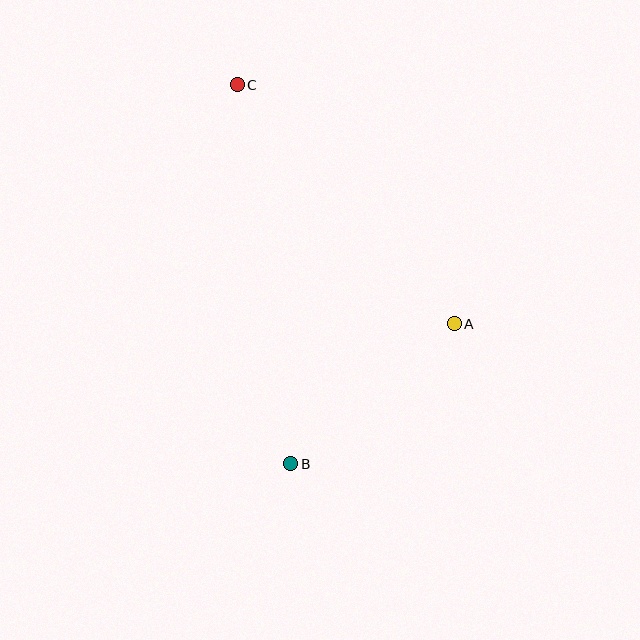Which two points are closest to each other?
Points A and B are closest to each other.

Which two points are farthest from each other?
Points B and C are farthest from each other.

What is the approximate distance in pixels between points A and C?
The distance between A and C is approximately 323 pixels.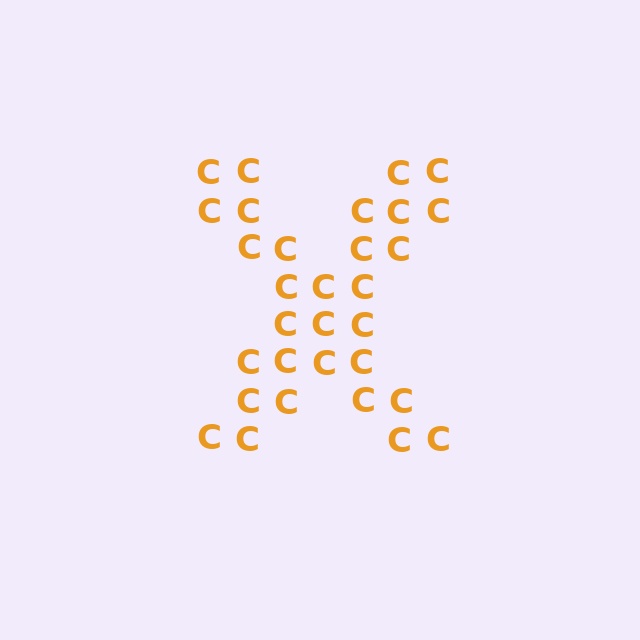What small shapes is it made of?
It is made of small letter C's.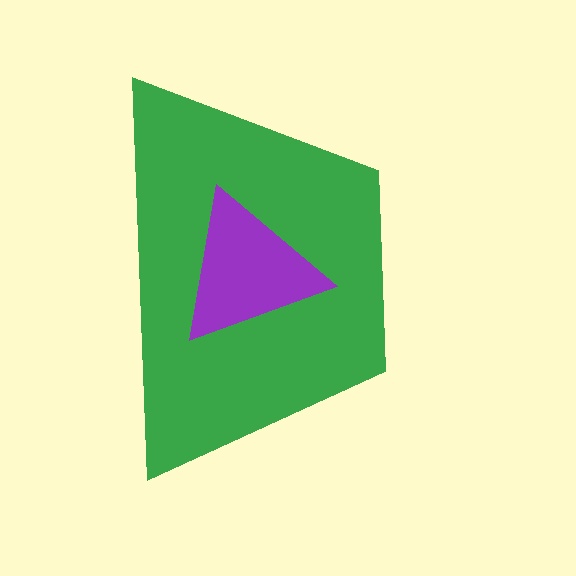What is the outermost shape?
The green trapezoid.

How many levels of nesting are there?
2.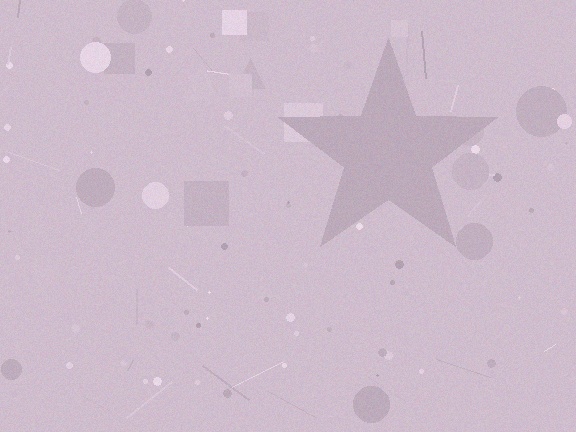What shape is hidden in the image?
A star is hidden in the image.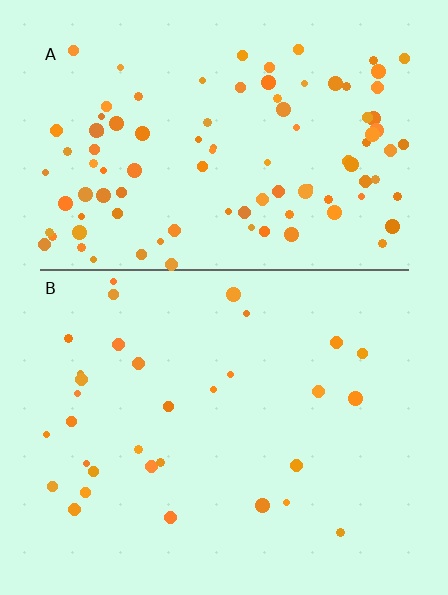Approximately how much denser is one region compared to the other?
Approximately 3.2× — region A over region B.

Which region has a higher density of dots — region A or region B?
A (the top).